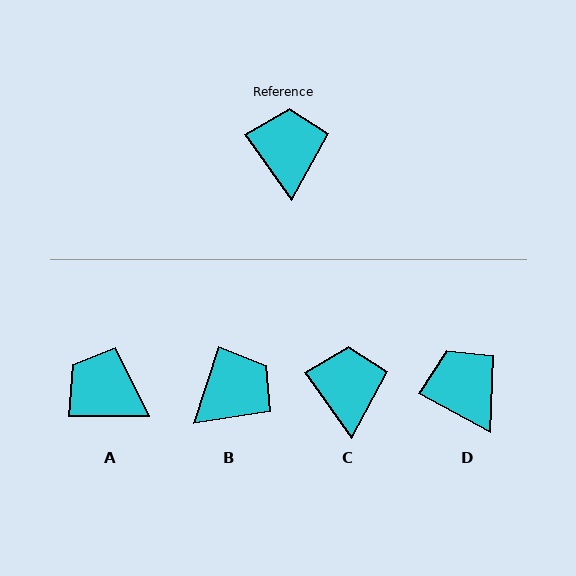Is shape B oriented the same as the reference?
No, it is off by about 53 degrees.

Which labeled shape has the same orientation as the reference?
C.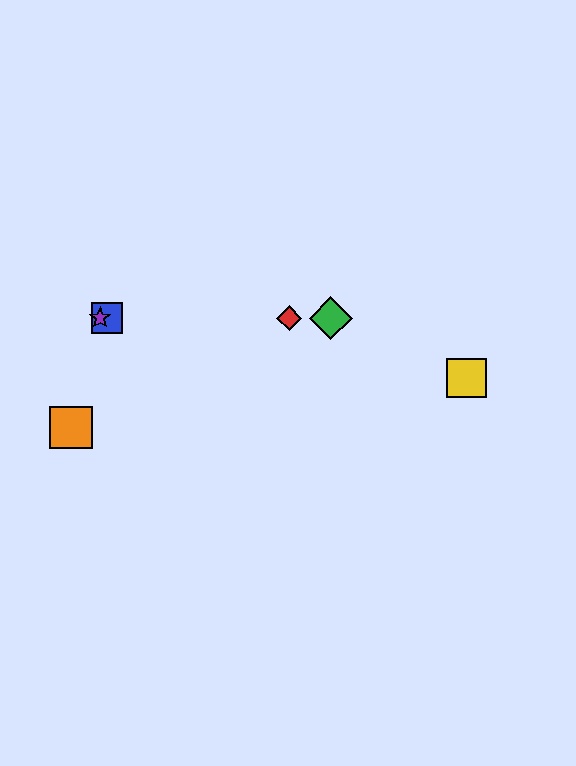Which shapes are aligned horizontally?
The red diamond, the blue square, the green diamond, the purple star are aligned horizontally.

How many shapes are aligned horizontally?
4 shapes (the red diamond, the blue square, the green diamond, the purple star) are aligned horizontally.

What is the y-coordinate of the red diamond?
The red diamond is at y≈318.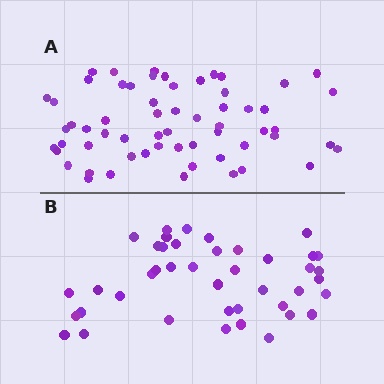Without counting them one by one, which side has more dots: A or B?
Region A (the top region) has more dots.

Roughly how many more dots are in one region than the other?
Region A has approximately 20 more dots than region B.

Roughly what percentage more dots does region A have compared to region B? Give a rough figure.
About 45% more.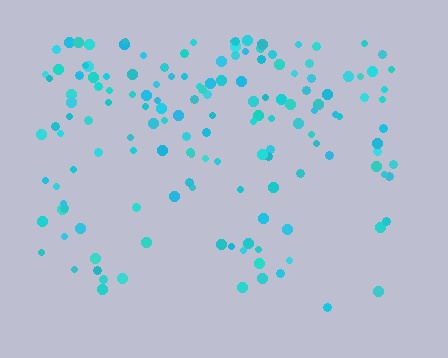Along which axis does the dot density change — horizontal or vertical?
Vertical.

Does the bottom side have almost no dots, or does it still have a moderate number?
Still a moderate number, just noticeably fewer than the top.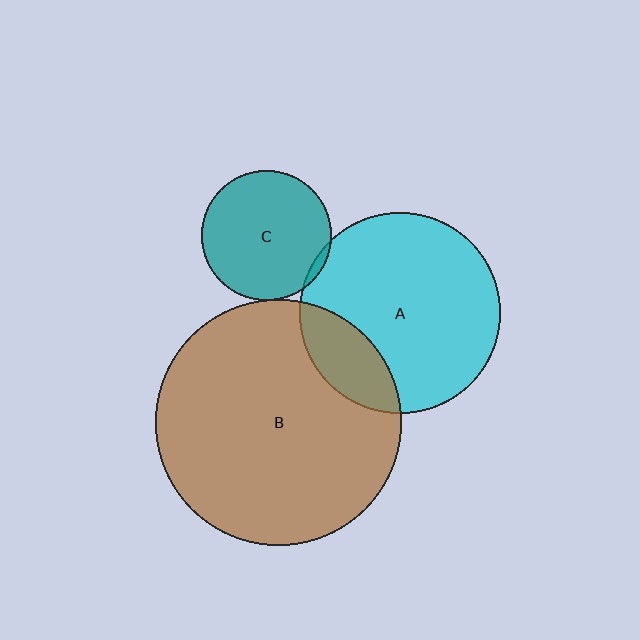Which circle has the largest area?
Circle B (brown).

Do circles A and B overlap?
Yes.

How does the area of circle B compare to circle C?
Approximately 3.6 times.